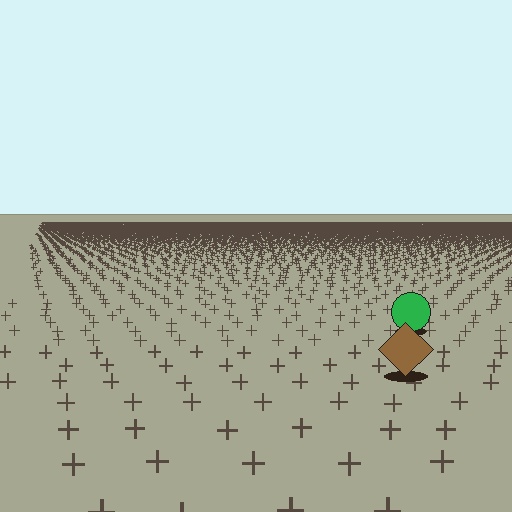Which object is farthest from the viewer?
The green circle is farthest from the viewer. It appears smaller and the ground texture around it is denser.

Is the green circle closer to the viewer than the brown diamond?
No. The brown diamond is closer — you can tell from the texture gradient: the ground texture is coarser near it.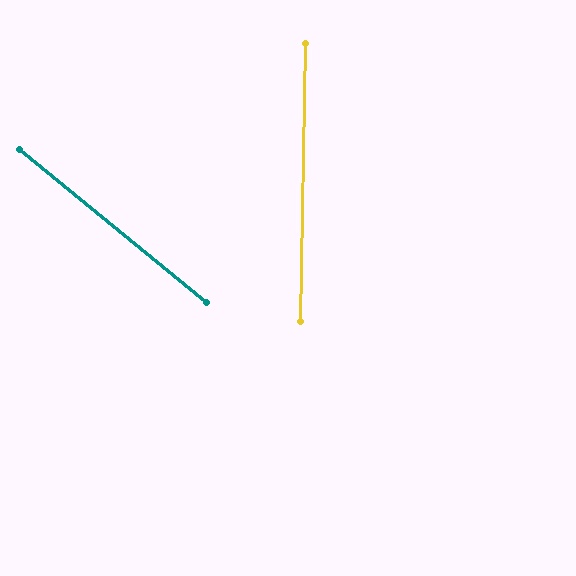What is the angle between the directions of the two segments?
Approximately 52 degrees.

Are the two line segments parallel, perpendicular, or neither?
Neither parallel nor perpendicular — they differ by about 52°.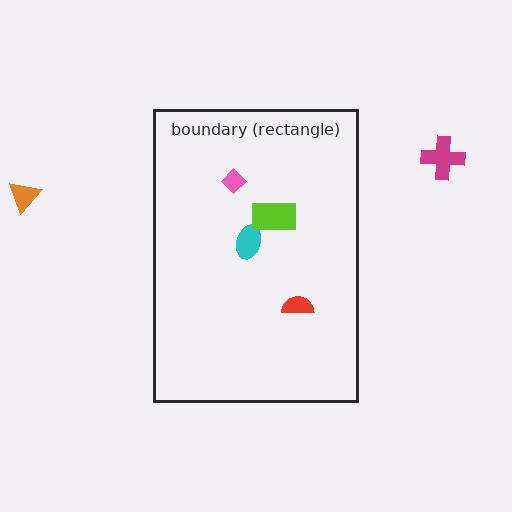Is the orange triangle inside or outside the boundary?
Outside.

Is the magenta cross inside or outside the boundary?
Outside.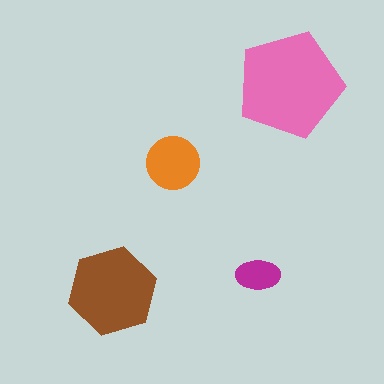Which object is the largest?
The pink pentagon.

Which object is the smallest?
The magenta ellipse.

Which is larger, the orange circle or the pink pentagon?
The pink pentagon.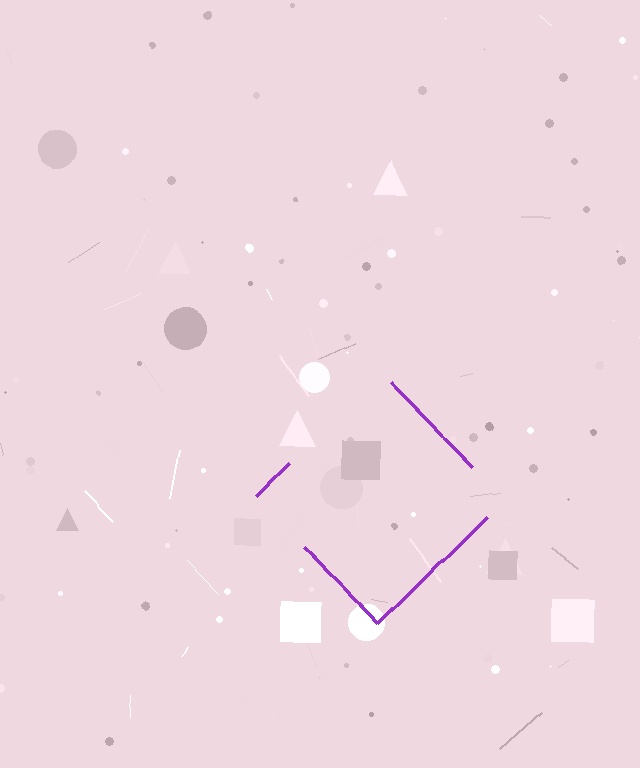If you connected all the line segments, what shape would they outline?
They would outline a diamond.